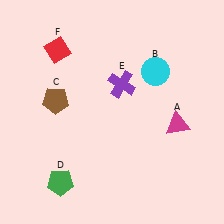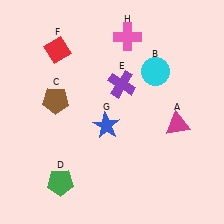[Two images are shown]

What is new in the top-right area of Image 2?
A pink cross (H) was added in the top-right area of Image 2.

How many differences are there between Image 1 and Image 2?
There are 2 differences between the two images.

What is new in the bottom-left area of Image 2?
A blue star (G) was added in the bottom-left area of Image 2.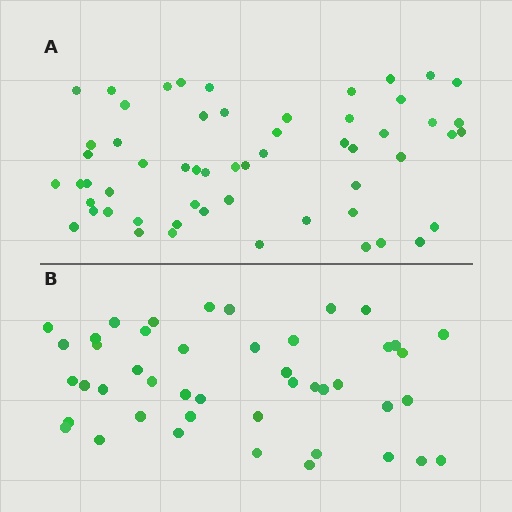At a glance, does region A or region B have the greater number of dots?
Region A (the top region) has more dots.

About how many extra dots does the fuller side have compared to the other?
Region A has roughly 12 or so more dots than region B.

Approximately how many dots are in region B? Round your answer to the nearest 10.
About 40 dots. (The exact count is 45, which rounds to 40.)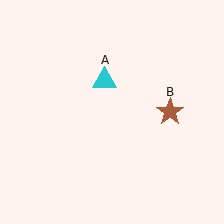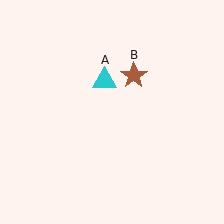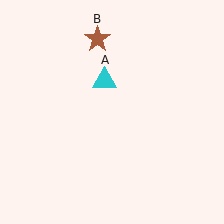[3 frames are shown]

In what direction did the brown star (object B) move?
The brown star (object B) moved up and to the left.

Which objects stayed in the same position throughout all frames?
Cyan triangle (object A) remained stationary.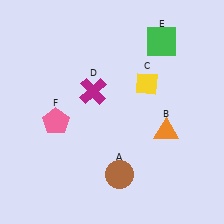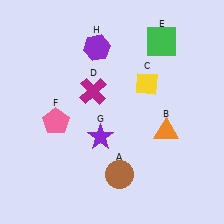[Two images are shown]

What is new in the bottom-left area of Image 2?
A purple star (G) was added in the bottom-left area of Image 2.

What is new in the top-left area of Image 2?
A purple hexagon (H) was added in the top-left area of Image 2.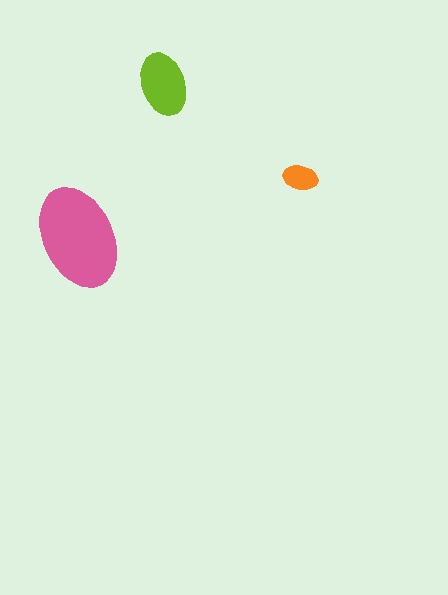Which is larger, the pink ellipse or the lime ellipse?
The pink one.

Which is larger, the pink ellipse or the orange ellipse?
The pink one.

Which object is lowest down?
The pink ellipse is bottommost.